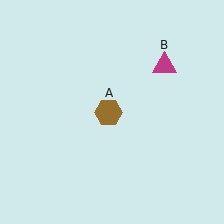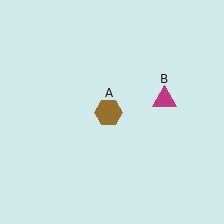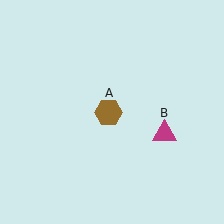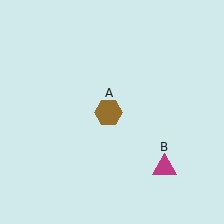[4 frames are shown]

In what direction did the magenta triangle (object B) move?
The magenta triangle (object B) moved down.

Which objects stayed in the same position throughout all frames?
Brown hexagon (object A) remained stationary.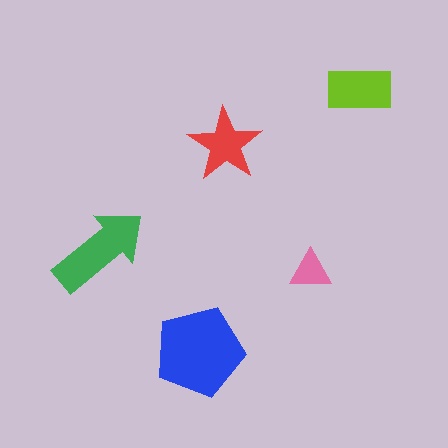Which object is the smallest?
The pink triangle.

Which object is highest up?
The lime rectangle is topmost.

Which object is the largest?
The blue pentagon.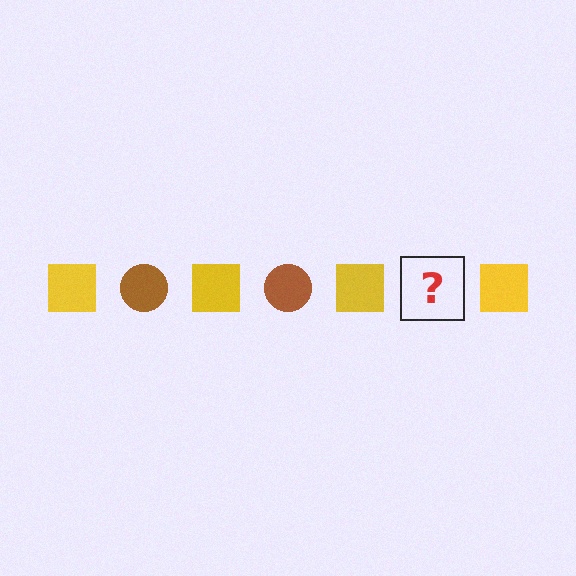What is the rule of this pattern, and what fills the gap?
The rule is that the pattern alternates between yellow square and brown circle. The gap should be filled with a brown circle.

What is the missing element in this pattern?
The missing element is a brown circle.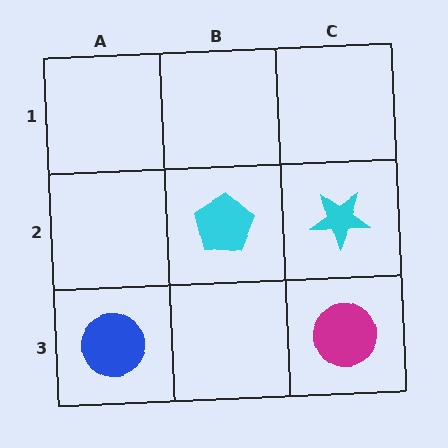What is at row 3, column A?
A blue circle.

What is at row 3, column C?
A magenta circle.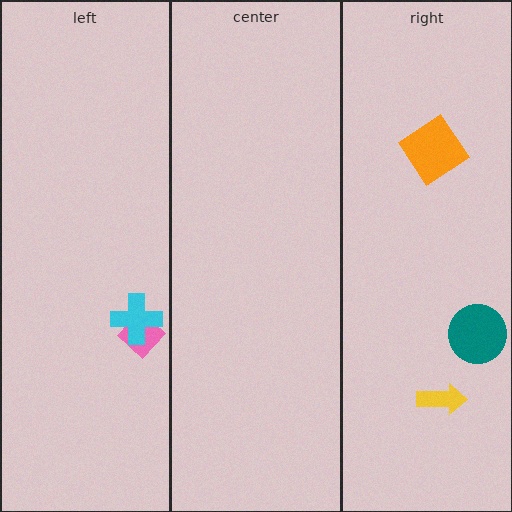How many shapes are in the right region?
3.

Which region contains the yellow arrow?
The right region.